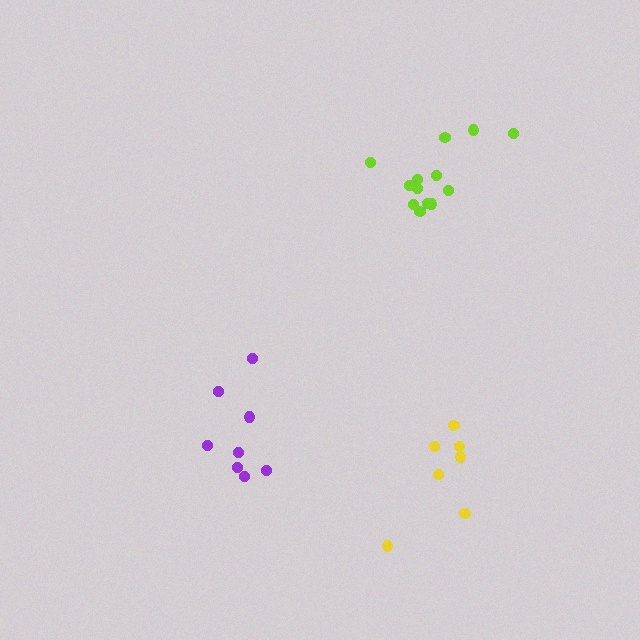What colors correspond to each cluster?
The clusters are colored: purple, lime, yellow.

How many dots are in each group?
Group 1: 8 dots, Group 2: 13 dots, Group 3: 7 dots (28 total).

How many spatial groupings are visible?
There are 3 spatial groupings.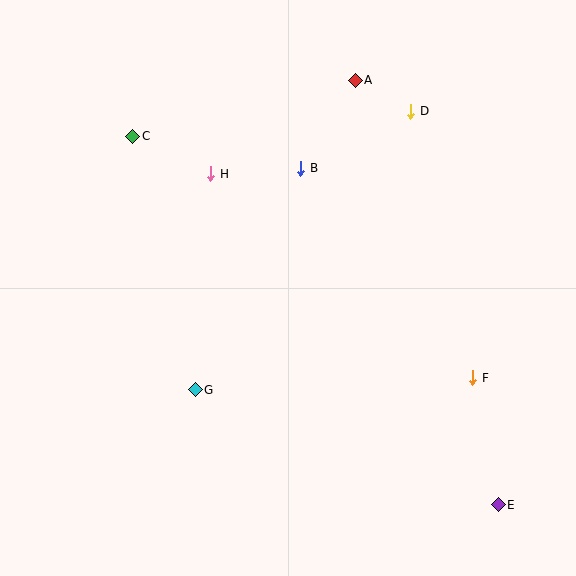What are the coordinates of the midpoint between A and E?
The midpoint between A and E is at (427, 292).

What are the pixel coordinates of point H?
Point H is at (211, 174).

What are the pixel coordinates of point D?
Point D is at (411, 111).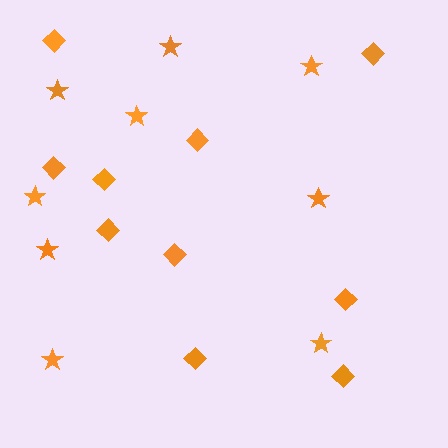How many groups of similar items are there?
There are 2 groups: one group of stars (9) and one group of diamonds (10).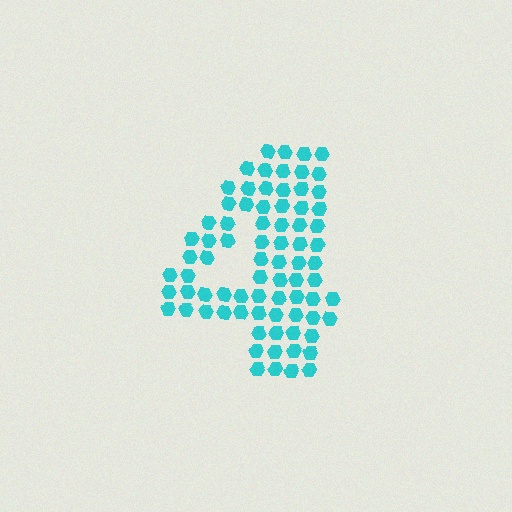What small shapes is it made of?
It is made of small hexagons.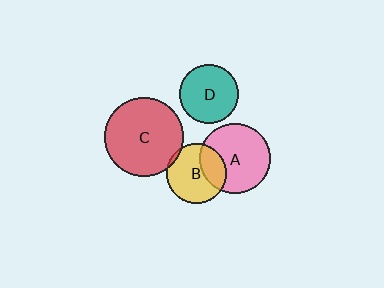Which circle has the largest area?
Circle C (red).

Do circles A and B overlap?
Yes.